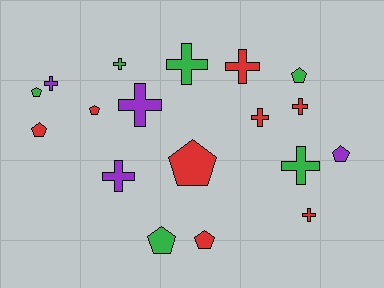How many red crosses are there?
There are 4 red crosses.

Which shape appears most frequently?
Cross, with 10 objects.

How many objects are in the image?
There are 18 objects.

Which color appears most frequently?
Red, with 8 objects.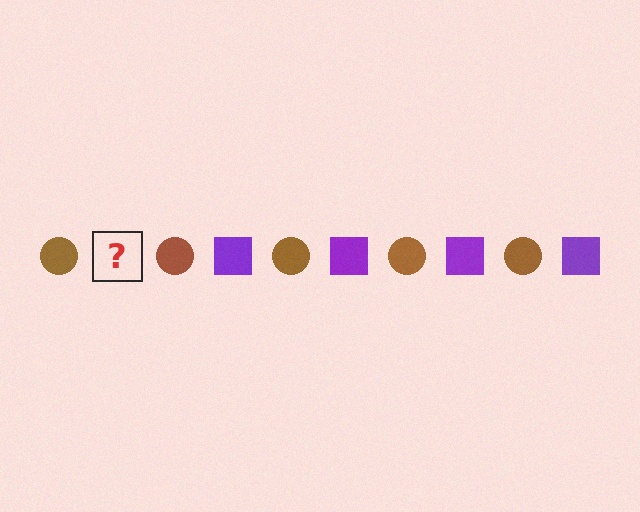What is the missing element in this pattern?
The missing element is a purple square.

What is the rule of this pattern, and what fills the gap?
The rule is that the pattern alternates between brown circle and purple square. The gap should be filled with a purple square.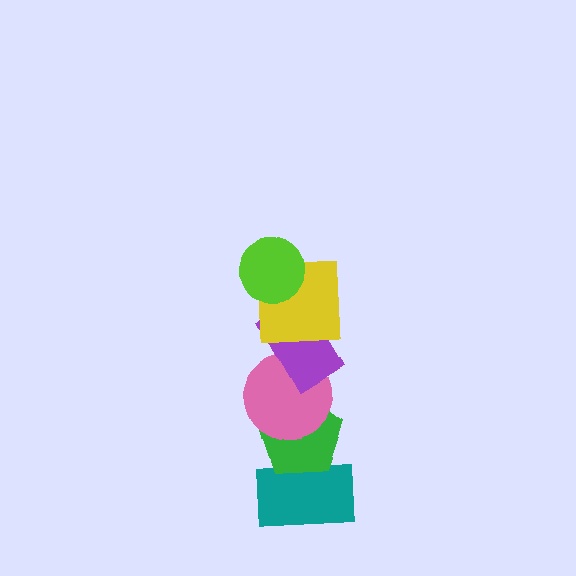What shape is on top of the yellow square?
The lime circle is on top of the yellow square.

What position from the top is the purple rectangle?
The purple rectangle is 3rd from the top.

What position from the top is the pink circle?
The pink circle is 4th from the top.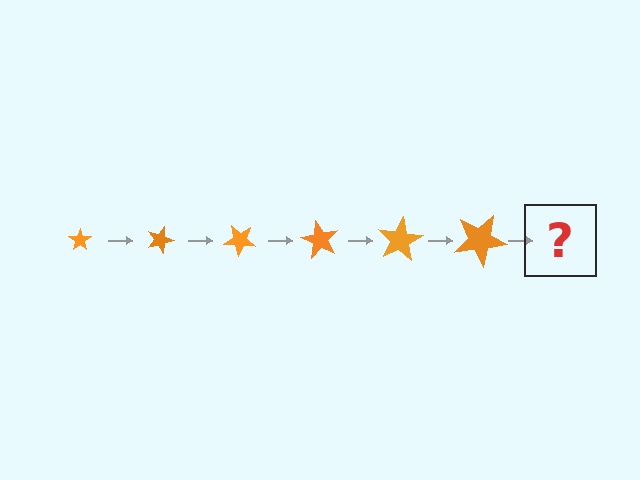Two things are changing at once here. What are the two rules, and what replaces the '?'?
The two rules are that the star grows larger each step and it rotates 20 degrees each step. The '?' should be a star, larger than the previous one and rotated 120 degrees from the start.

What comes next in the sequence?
The next element should be a star, larger than the previous one and rotated 120 degrees from the start.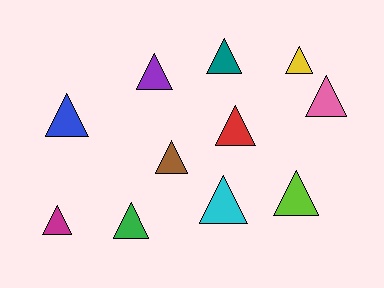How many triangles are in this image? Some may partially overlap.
There are 11 triangles.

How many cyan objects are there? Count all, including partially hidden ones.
There is 1 cyan object.